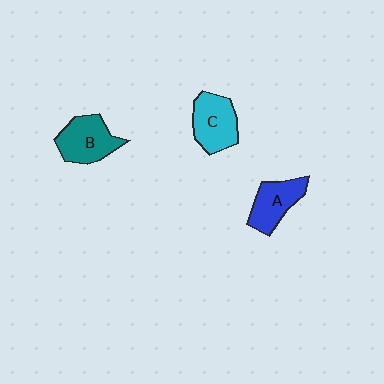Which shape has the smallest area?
Shape A (blue).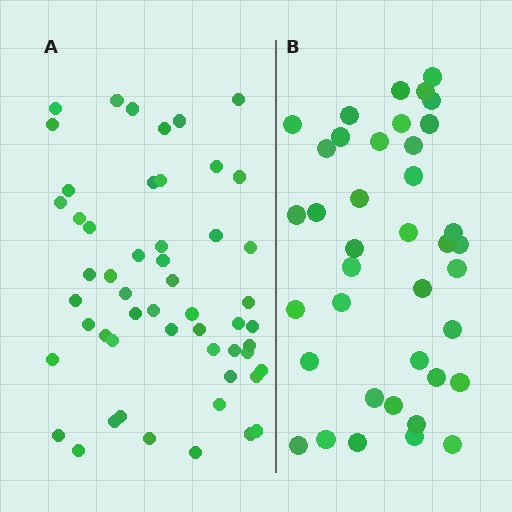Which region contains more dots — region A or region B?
Region A (the left region) has more dots.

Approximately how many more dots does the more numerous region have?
Region A has approximately 15 more dots than region B.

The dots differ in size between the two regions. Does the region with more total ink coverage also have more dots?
No. Region B has more total ink coverage because its dots are larger, but region A actually contains more individual dots. Total area can be misleading — the number of items is what matters here.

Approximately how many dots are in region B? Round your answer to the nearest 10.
About 40 dots. (The exact count is 39, which rounds to 40.)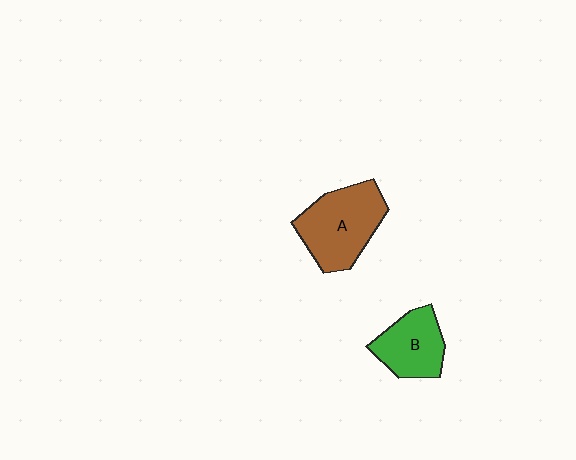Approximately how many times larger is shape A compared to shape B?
Approximately 1.4 times.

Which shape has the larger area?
Shape A (brown).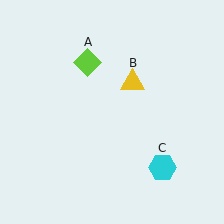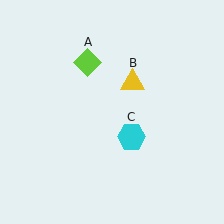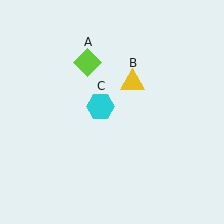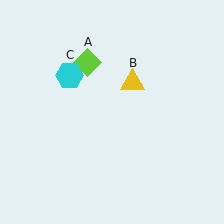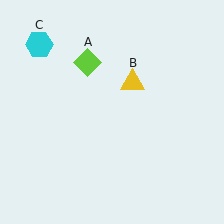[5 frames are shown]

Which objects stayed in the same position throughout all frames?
Lime diamond (object A) and yellow triangle (object B) remained stationary.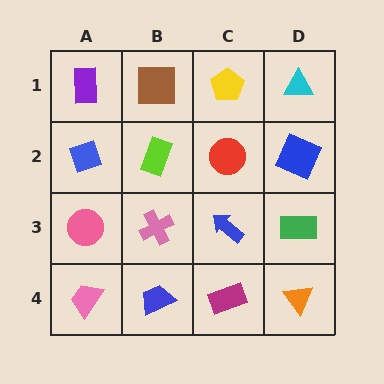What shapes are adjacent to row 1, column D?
A blue square (row 2, column D), a yellow pentagon (row 1, column C).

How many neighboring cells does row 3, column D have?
3.